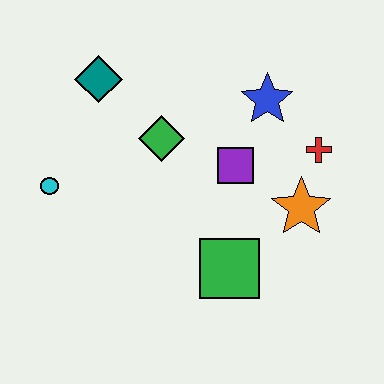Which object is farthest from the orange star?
The cyan circle is farthest from the orange star.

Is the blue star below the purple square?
No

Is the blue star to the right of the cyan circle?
Yes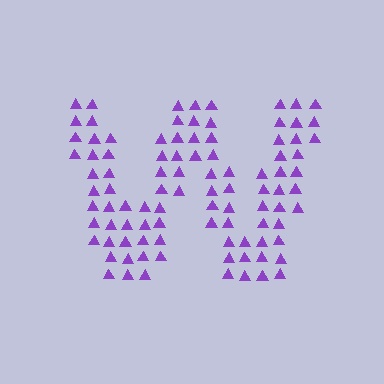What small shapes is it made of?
It is made of small triangles.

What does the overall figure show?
The overall figure shows the letter W.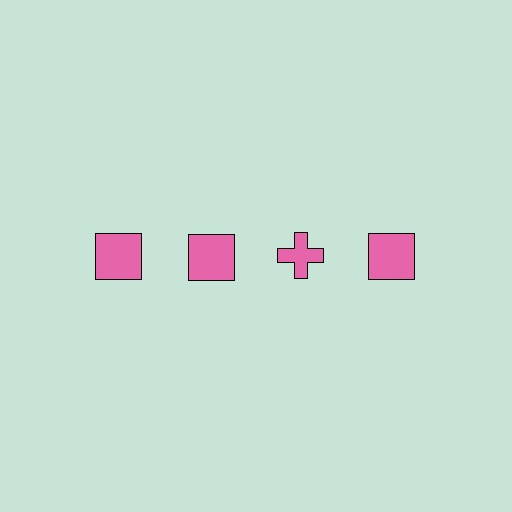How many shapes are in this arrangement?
There are 4 shapes arranged in a grid pattern.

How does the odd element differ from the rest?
It has a different shape: cross instead of square.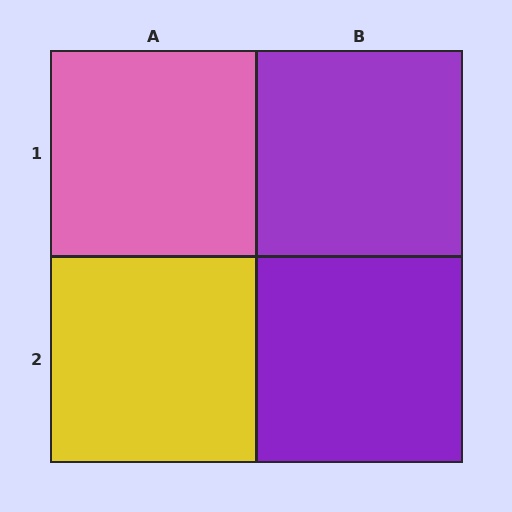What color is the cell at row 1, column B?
Purple.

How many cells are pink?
1 cell is pink.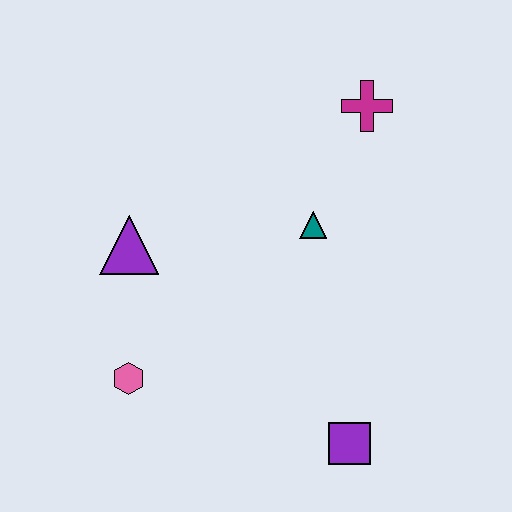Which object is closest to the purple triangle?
The pink hexagon is closest to the purple triangle.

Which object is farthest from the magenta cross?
The pink hexagon is farthest from the magenta cross.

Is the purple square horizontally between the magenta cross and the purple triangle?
Yes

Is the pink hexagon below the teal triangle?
Yes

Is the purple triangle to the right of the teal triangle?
No